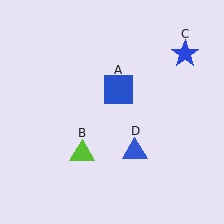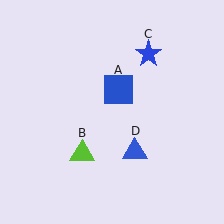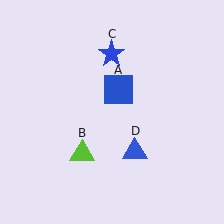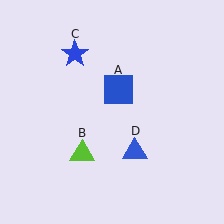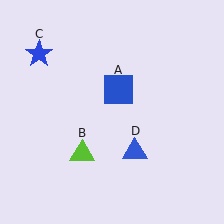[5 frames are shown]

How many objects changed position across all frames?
1 object changed position: blue star (object C).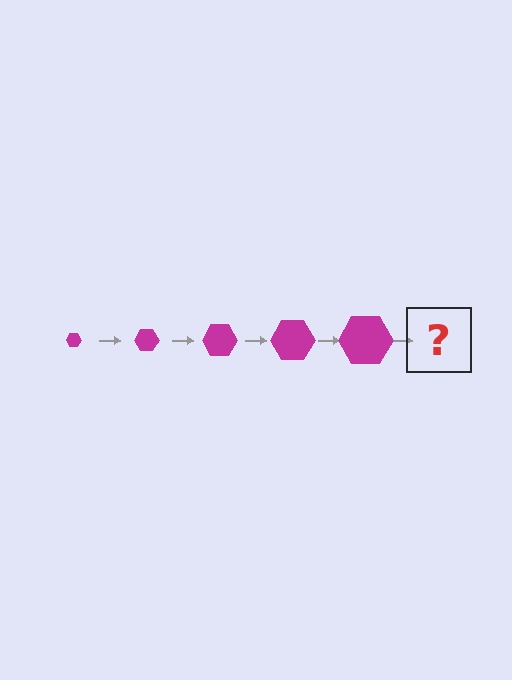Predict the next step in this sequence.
The next step is a magenta hexagon, larger than the previous one.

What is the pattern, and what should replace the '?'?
The pattern is that the hexagon gets progressively larger each step. The '?' should be a magenta hexagon, larger than the previous one.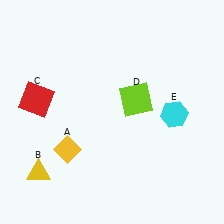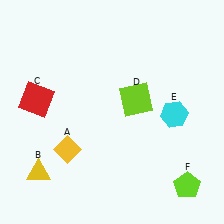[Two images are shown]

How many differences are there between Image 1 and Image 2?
There is 1 difference between the two images.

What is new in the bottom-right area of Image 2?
A lime pentagon (F) was added in the bottom-right area of Image 2.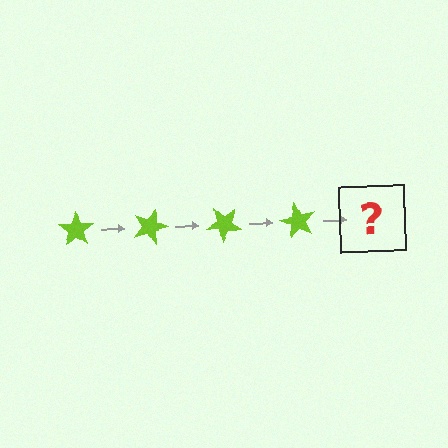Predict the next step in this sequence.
The next step is a lime star rotated 80 degrees.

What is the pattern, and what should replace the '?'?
The pattern is that the star rotates 20 degrees each step. The '?' should be a lime star rotated 80 degrees.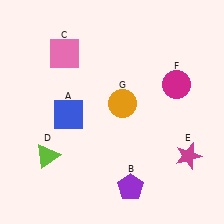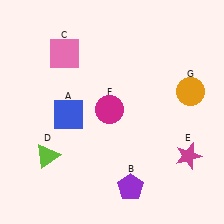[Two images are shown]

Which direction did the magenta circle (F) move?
The magenta circle (F) moved left.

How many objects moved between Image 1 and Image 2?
2 objects moved between the two images.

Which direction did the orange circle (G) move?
The orange circle (G) moved right.